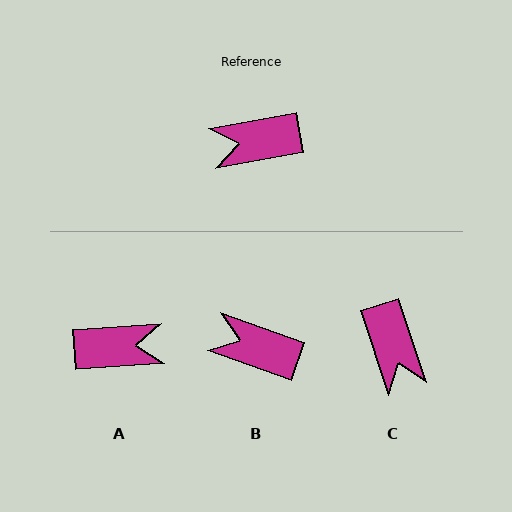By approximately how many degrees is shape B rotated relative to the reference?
Approximately 30 degrees clockwise.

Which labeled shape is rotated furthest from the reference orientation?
A, about 174 degrees away.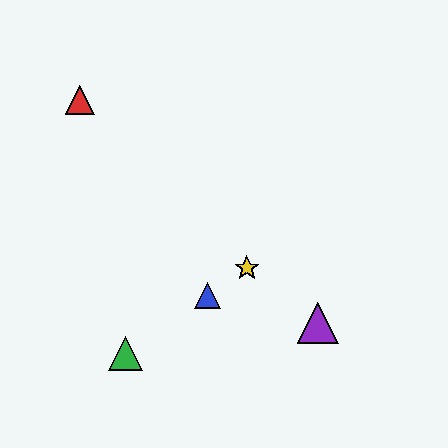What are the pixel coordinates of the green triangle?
The green triangle is at (126, 354).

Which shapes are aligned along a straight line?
The blue triangle, the green triangle, the yellow star are aligned along a straight line.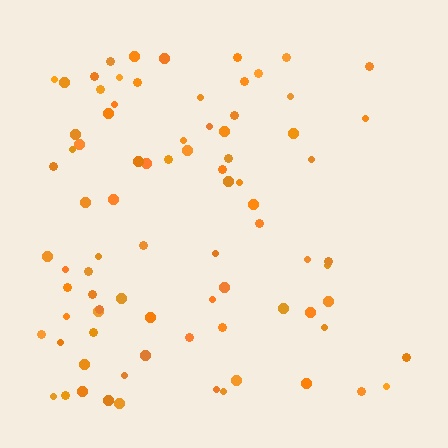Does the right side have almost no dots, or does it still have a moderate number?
Still a moderate number, just noticeably fewer than the left.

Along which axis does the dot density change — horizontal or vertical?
Horizontal.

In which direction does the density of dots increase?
From right to left, with the left side densest.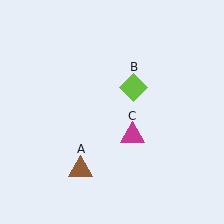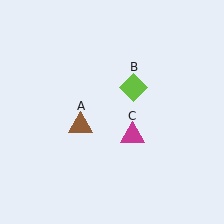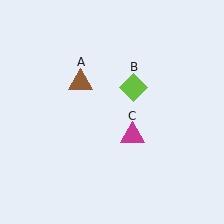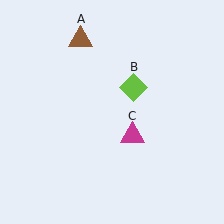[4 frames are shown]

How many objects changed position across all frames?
1 object changed position: brown triangle (object A).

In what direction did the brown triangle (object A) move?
The brown triangle (object A) moved up.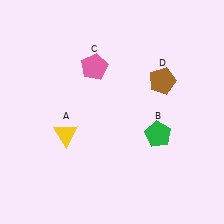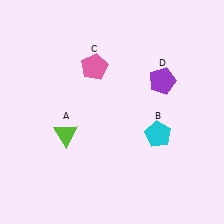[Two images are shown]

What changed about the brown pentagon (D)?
In Image 1, D is brown. In Image 2, it changed to purple.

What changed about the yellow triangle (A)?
In Image 1, A is yellow. In Image 2, it changed to lime.